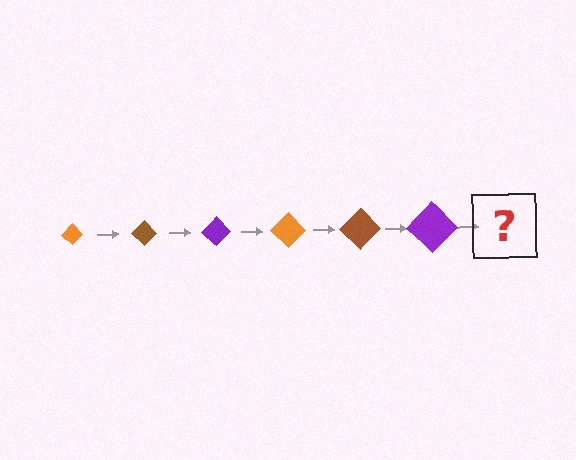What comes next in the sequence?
The next element should be an orange diamond, larger than the previous one.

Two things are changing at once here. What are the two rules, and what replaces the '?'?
The two rules are that the diamond grows larger each step and the color cycles through orange, brown, and purple. The '?' should be an orange diamond, larger than the previous one.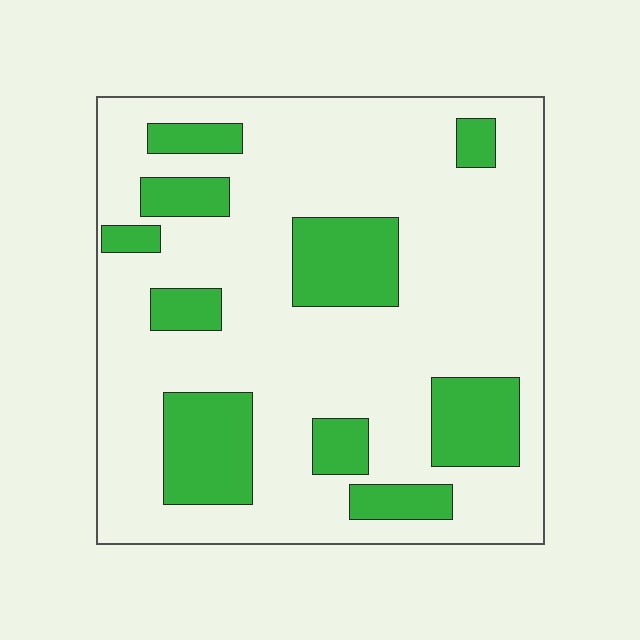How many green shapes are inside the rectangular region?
10.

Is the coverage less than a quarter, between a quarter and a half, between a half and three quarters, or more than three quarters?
Less than a quarter.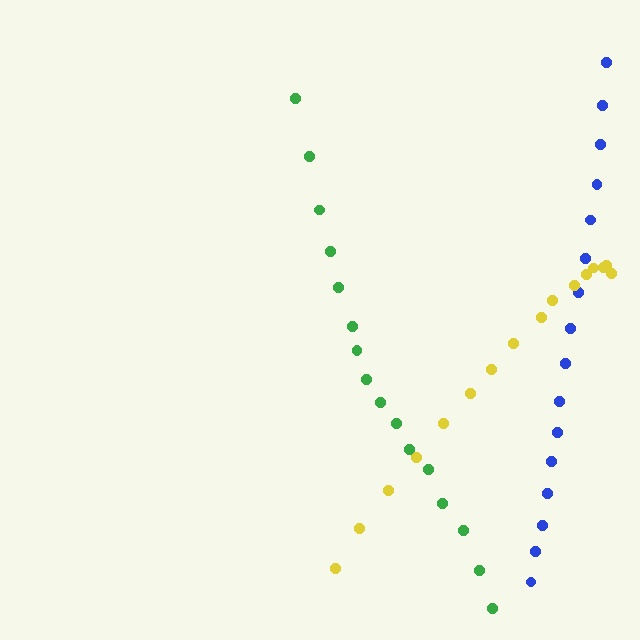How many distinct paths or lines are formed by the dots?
There are 3 distinct paths.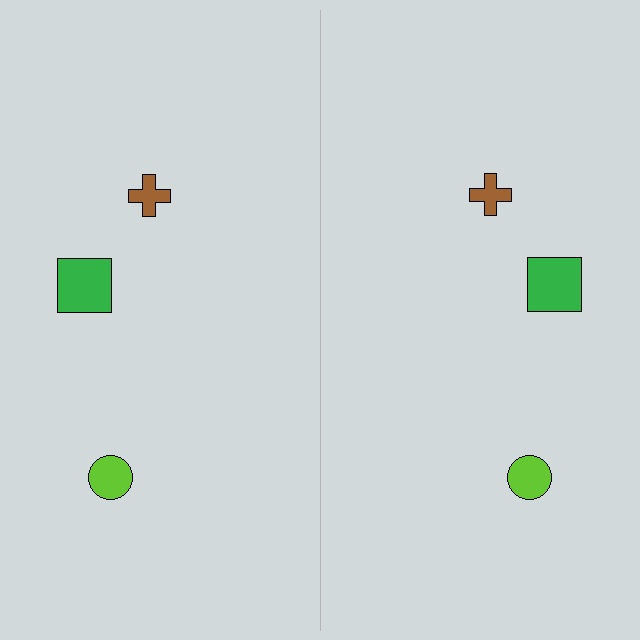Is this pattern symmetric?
Yes, this pattern has bilateral (reflection) symmetry.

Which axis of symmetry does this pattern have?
The pattern has a vertical axis of symmetry running through the center of the image.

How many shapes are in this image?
There are 6 shapes in this image.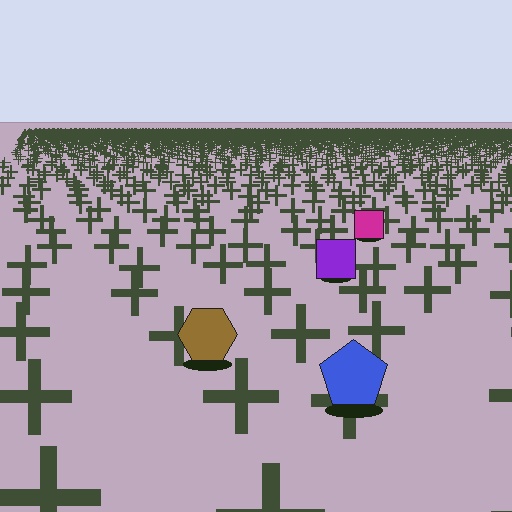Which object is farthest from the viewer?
The magenta square is farthest from the viewer. It appears smaller and the ground texture around it is denser.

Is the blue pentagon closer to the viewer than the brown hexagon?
Yes. The blue pentagon is closer — you can tell from the texture gradient: the ground texture is coarser near it.